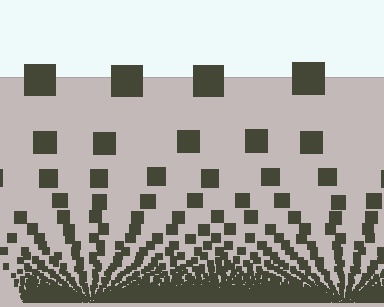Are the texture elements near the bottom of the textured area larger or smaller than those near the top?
Smaller. The gradient is inverted — elements near the bottom are smaller and denser.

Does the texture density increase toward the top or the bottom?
Density increases toward the bottom.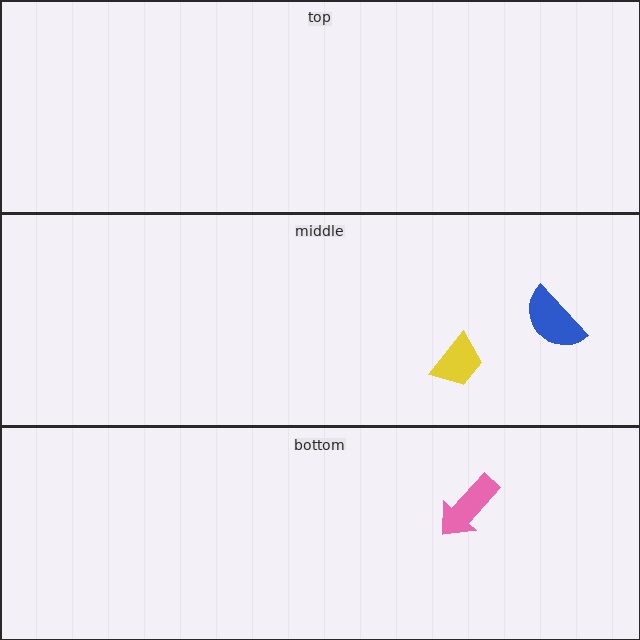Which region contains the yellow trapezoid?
The middle region.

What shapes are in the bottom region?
The pink arrow.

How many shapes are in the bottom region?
1.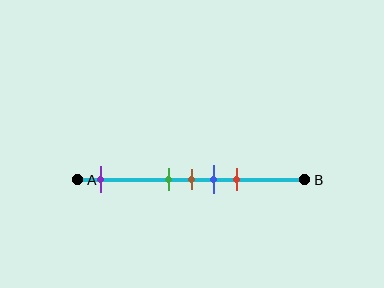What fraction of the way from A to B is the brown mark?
The brown mark is approximately 50% (0.5) of the way from A to B.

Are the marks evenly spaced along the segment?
No, the marks are not evenly spaced.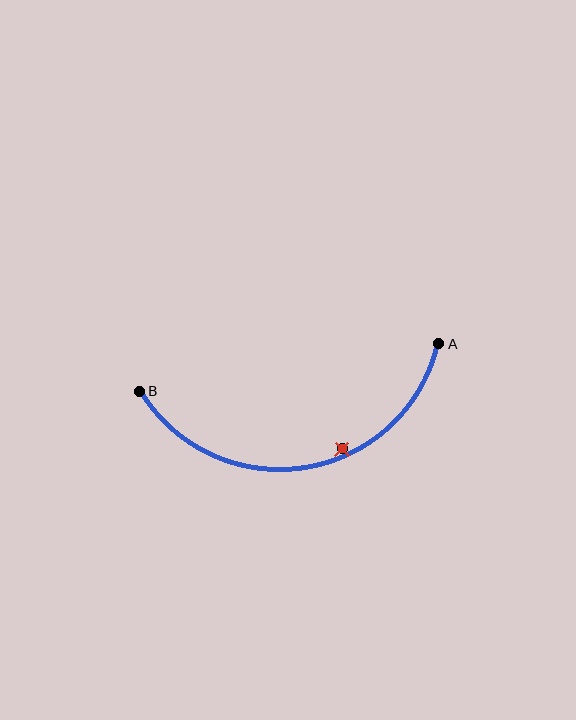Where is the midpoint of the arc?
The arc midpoint is the point on the curve farthest from the straight line joining A and B. It sits below that line.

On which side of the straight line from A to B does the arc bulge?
The arc bulges below the straight line connecting A and B.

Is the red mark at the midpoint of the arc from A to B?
No — the red mark does not lie on the arc at all. It sits slightly inside the curve.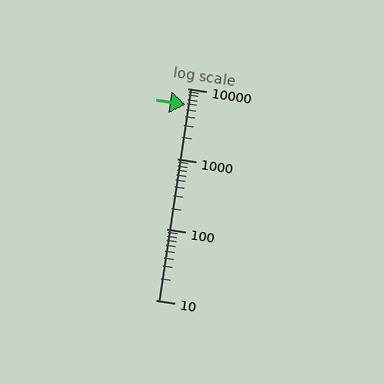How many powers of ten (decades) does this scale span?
The scale spans 3 decades, from 10 to 10000.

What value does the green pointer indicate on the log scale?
The pointer indicates approximately 5900.